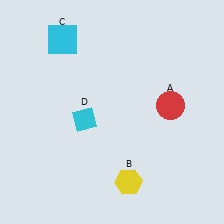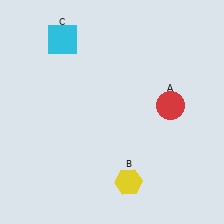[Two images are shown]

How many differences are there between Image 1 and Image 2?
There is 1 difference between the two images.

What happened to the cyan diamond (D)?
The cyan diamond (D) was removed in Image 2. It was in the bottom-left area of Image 1.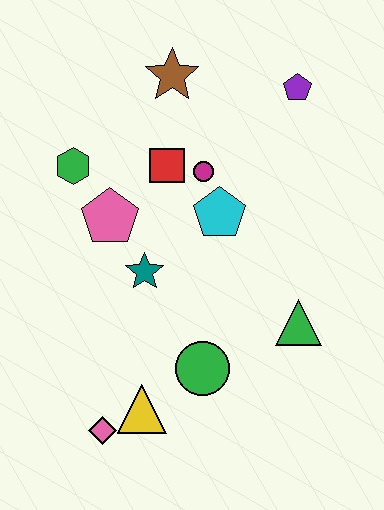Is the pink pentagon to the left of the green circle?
Yes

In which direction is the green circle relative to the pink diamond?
The green circle is to the right of the pink diamond.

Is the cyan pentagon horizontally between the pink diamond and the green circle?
No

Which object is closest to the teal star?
The pink pentagon is closest to the teal star.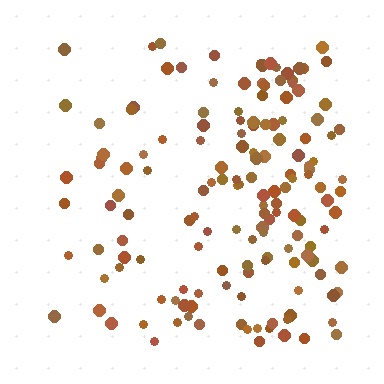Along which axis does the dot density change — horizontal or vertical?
Horizontal.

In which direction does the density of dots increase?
From left to right, with the right side densest.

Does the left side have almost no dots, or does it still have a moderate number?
Still a moderate number, just noticeably fewer than the right.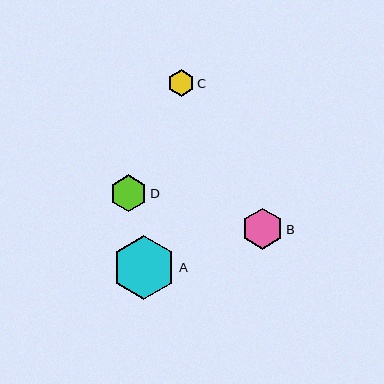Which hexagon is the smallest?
Hexagon C is the smallest with a size of approximately 26 pixels.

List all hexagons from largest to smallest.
From largest to smallest: A, B, D, C.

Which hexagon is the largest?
Hexagon A is the largest with a size of approximately 64 pixels.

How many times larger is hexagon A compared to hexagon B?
Hexagon A is approximately 1.6 times the size of hexagon B.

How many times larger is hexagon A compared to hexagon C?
Hexagon A is approximately 2.4 times the size of hexagon C.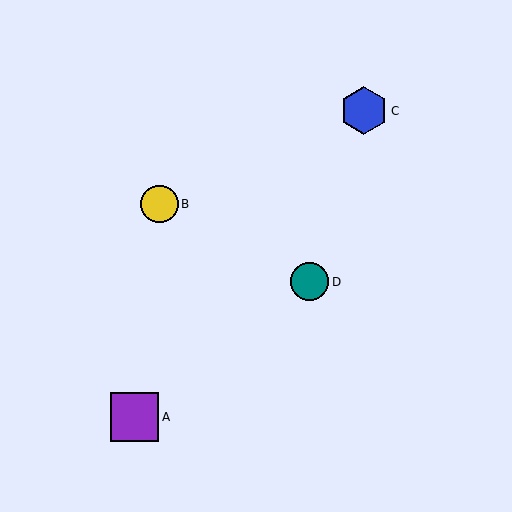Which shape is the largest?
The purple square (labeled A) is the largest.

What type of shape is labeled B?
Shape B is a yellow circle.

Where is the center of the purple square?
The center of the purple square is at (135, 417).